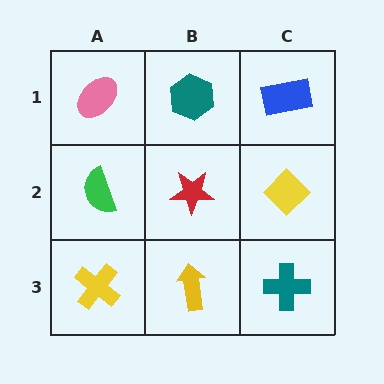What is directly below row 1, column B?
A red star.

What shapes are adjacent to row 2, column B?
A teal hexagon (row 1, column B), a yellow arrow (row 3, column B), a green semicircle (row 2, column A), a yellow diamond (row 2, column C).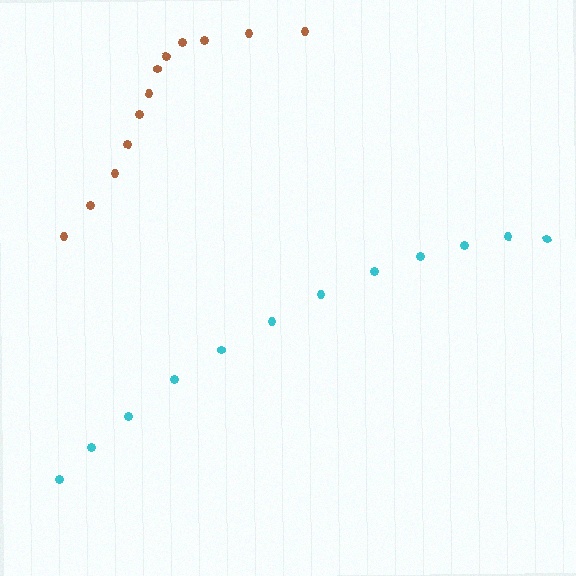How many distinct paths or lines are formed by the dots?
There are 2 distinct paths.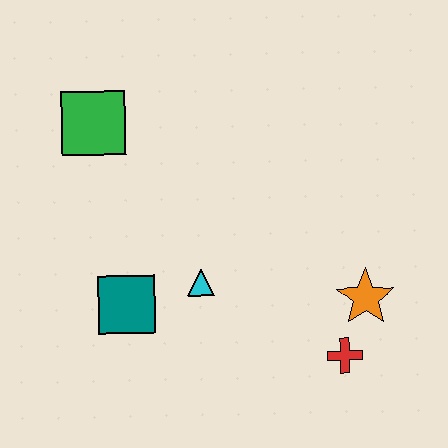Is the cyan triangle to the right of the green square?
Yes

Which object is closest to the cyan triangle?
The teal square is closest to the cyan triangle.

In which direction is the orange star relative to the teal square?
The orange star is to the right of the teal square.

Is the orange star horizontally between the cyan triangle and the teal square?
No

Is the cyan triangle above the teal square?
Yes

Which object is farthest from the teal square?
The orange star is farthest from the teal square.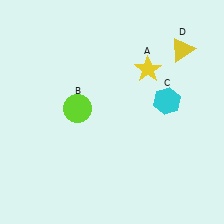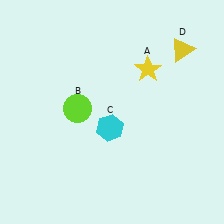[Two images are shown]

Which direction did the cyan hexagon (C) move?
The cyan hexagon (C) moved left.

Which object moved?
The cyan hexagon (C) moved left.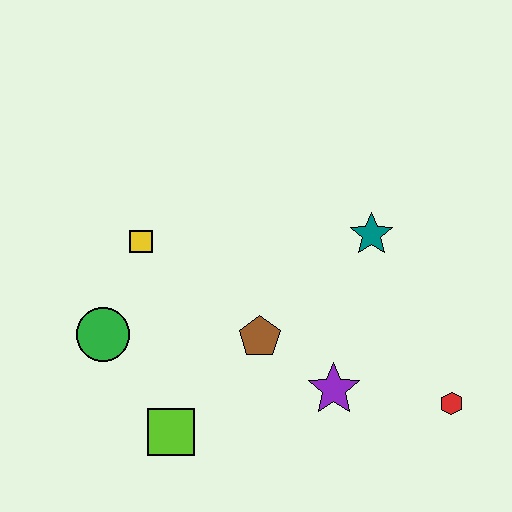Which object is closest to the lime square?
The green circle is closest to the lime square.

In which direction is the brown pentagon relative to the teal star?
The brown pentagon is to the left of the teal star.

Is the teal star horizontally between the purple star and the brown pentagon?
No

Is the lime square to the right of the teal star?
No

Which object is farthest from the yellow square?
The red hexagon is farthest from the yellow square.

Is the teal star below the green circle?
No